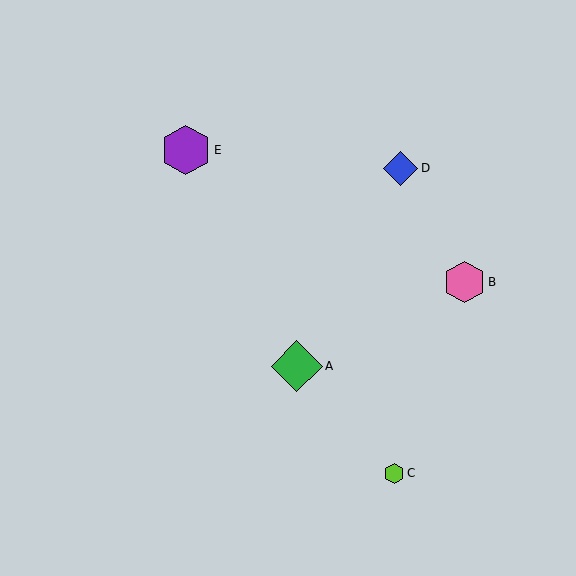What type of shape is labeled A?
Shape A is a green diamond.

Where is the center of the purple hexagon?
The center of the purple hexagon is at (186, 150).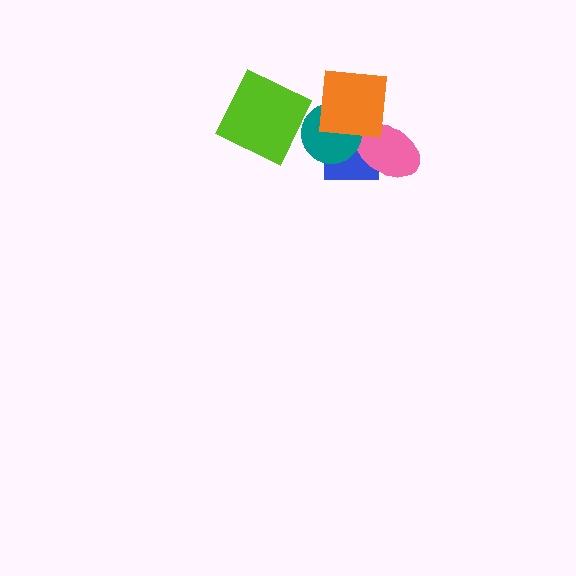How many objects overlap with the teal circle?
3 objects overlap with the teal circle.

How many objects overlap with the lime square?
0 objects overlap with the lime square.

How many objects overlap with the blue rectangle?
2 objects overlap with the blue rectangle.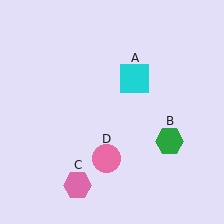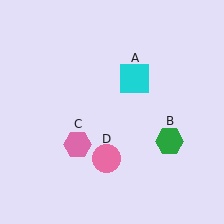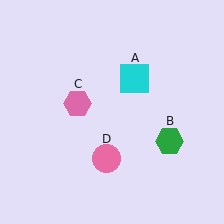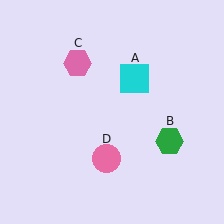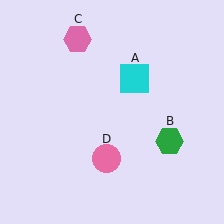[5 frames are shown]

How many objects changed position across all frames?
1 object changed position: pink hexagon (object C).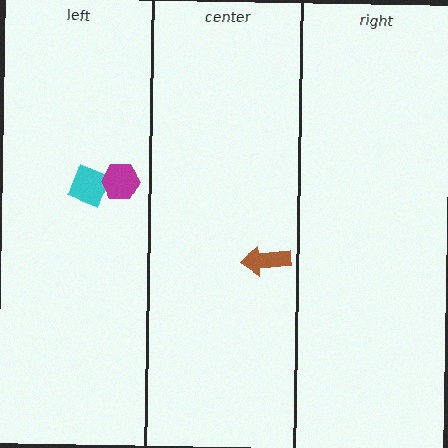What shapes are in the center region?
The brown arrow.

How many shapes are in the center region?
1.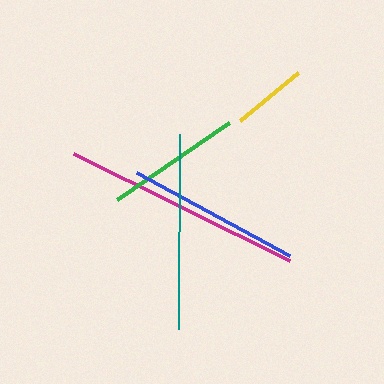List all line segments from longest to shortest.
From longest to shortest: magenta, teal, blue, green, yellow.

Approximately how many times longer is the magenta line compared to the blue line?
The magenta line is approximately 1.4 times the length of the blue line.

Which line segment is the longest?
The magenta line is the longest at approximately 241 pixels.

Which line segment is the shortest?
The yellow line is the shortest at approximately 76 pixels.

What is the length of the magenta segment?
The magenta segment is approximately 241 pixels long.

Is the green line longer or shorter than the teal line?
The teal line is longer than the green line.